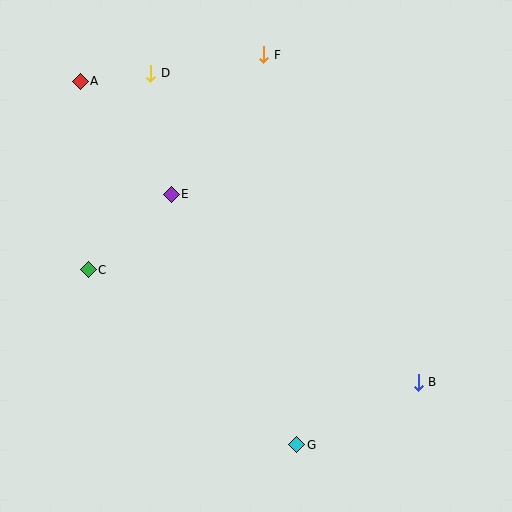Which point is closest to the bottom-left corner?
Point C is closest to the bottom-left corner.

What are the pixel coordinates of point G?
Point G is at (297, 445).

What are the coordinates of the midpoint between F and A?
The midpoint between F and A is at (172, 68).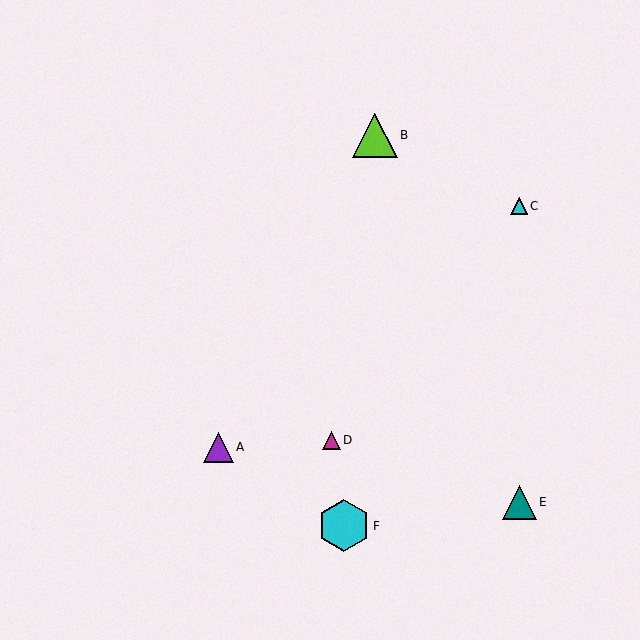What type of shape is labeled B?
Shape B is a lime triangle.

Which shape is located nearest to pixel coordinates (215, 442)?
The purple triangle (labeled A) at (219, 447) is nearest to that location.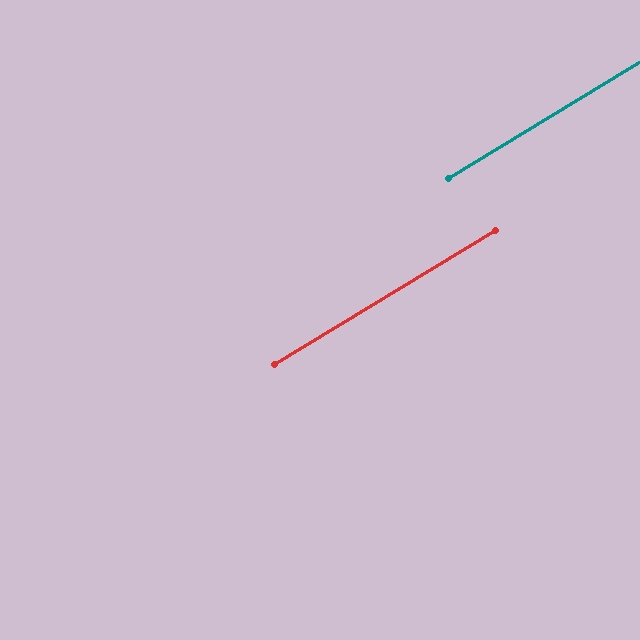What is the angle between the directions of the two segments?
Approximately 0 degrees.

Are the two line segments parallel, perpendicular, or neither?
Parallel — their directions differ by only 0.1°.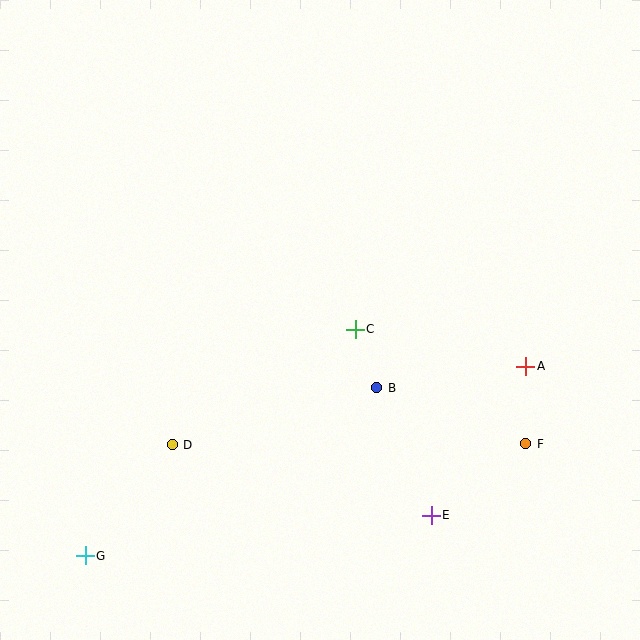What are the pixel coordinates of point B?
Point B is at (377, 388).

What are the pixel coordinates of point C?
Point C is at (355, 329).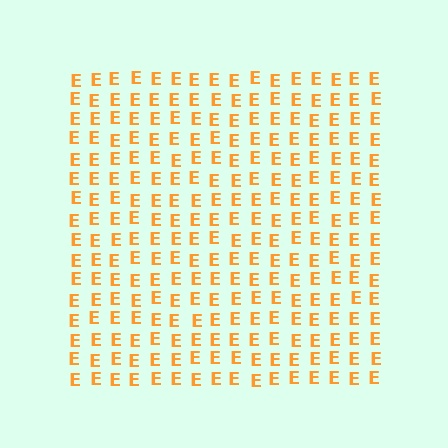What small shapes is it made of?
It is made of small letter E's.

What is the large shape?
The large shape is a square.